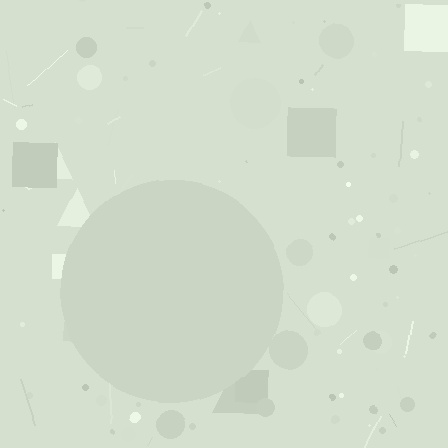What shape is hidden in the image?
A circle is hidden in the image.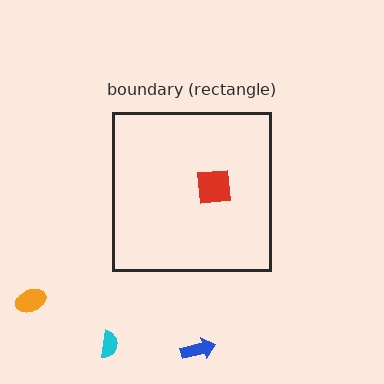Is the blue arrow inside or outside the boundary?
Outside.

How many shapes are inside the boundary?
1 inside, 3 outside.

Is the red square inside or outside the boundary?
Inside.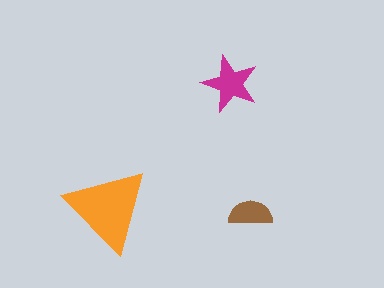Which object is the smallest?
The brown semicircle.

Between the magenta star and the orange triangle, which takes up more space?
The orange triangle.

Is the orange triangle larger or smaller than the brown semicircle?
Larger.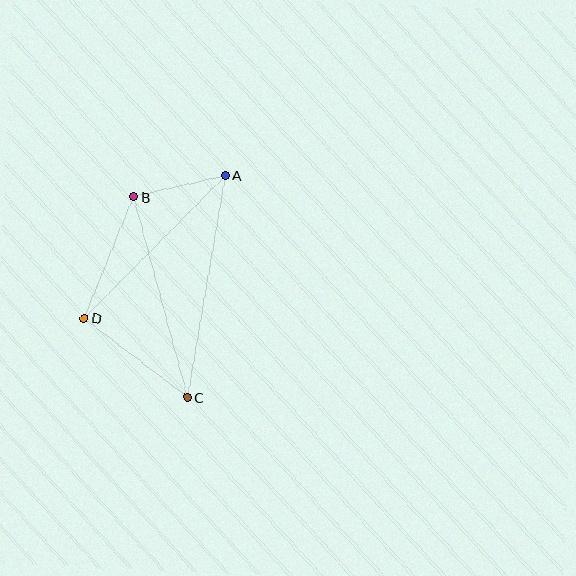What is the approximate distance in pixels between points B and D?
The distance between B and D is approximately 131 pixels.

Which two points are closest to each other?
Points A and B are closest to each other.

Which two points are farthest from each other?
Points A and C are farthest from each other.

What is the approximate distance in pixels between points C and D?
The distance between C and D is approximately 130 pixels.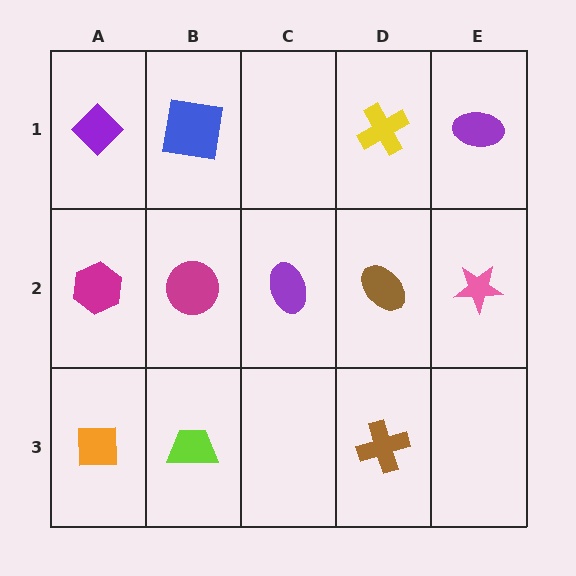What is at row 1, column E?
A purple ellipse.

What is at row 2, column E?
A pink star.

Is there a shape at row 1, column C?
No, that cell is empty.